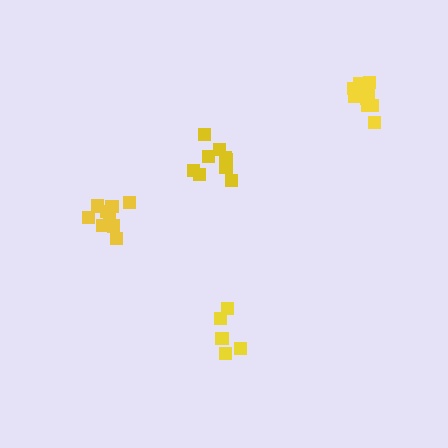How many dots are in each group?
Group 1: 11 dots, Group 2: 11 dots, Group 3: 9 dots, Group 4: 6 dots (37 total).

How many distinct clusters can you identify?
There are 4 distinct clusters.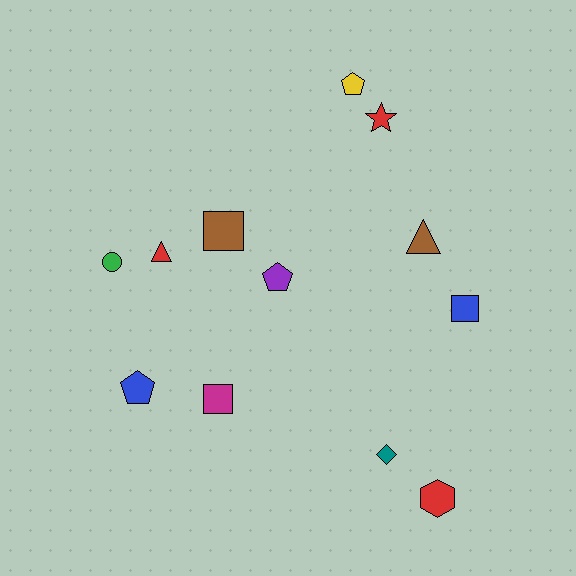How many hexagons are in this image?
There is 1 hexagon.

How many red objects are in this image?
There are 3 red objects.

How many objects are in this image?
There are 12 objects.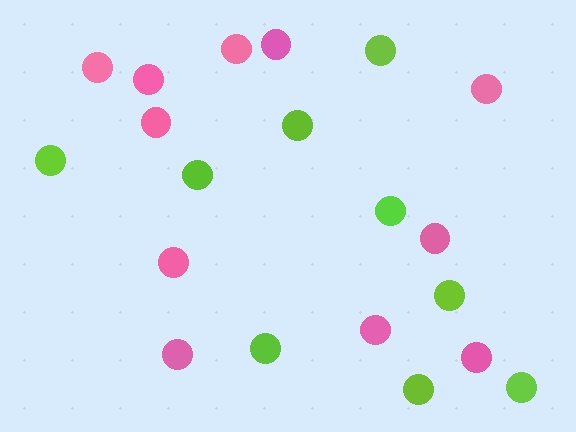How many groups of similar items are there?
There are 2 groups: one group of lime circles (9) and one group of pink circles (11).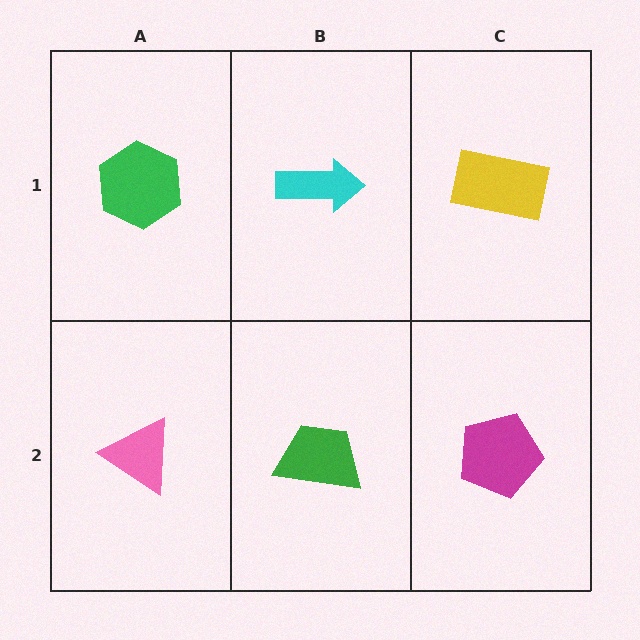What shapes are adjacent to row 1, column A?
A pink triangle (row 2, column A), a cyan arrow (row 1, column B).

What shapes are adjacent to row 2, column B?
A cyan arrow (row 1, column B), a pink triangle (row 2, column A), a magenta pentagon (row 2, column C).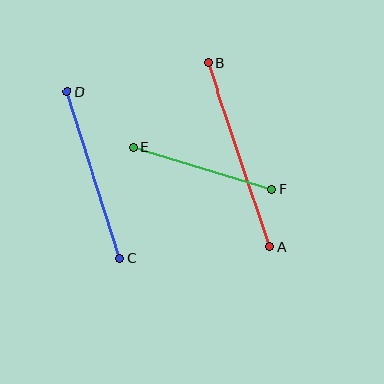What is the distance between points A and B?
The distance is approximately 195 pixels.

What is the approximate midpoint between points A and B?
The midpoint is at approximately (239, 155) pixels.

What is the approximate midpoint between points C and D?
The midpoint is at approximately (93, 175) pixels.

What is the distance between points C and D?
The distance is approximately 174 pixels.